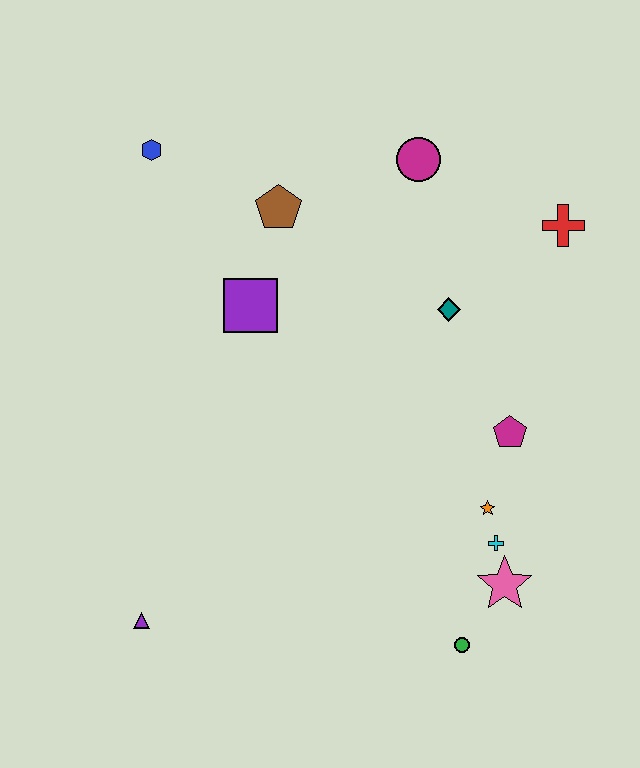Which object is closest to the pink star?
The cyan cross is closest to the pink star.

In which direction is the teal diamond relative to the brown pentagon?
The teal diamond is to the right of the brown pentagon.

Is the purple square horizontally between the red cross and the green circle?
No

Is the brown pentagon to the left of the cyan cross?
Yes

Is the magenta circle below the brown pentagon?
No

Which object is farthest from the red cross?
The purple triangle is farthest from the red cross.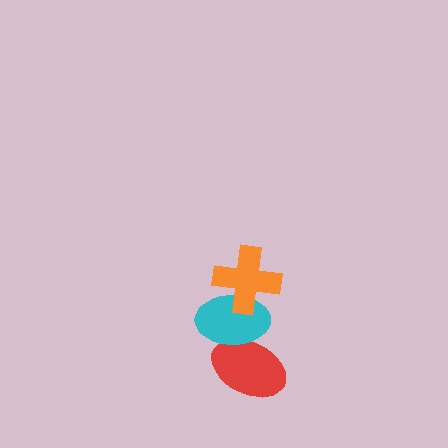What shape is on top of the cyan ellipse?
The orange cross is on top of the cyan ellipse.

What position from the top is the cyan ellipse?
The cyan ellipse is 2nd from the top.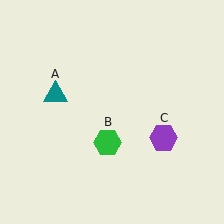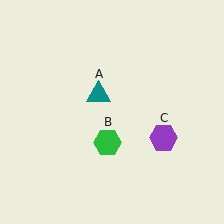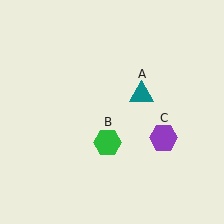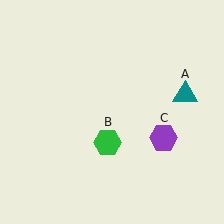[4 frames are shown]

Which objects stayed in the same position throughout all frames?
Green hexagon (object B) and purple hexagon (object C) remained stationary.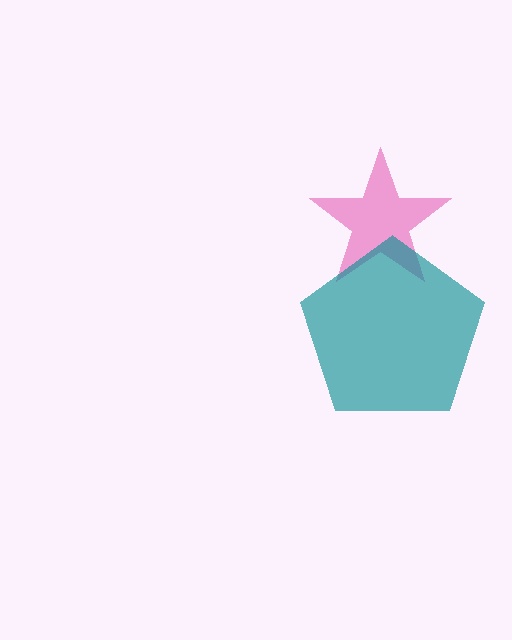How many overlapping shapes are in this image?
There are 2 overlapping shapes in the image.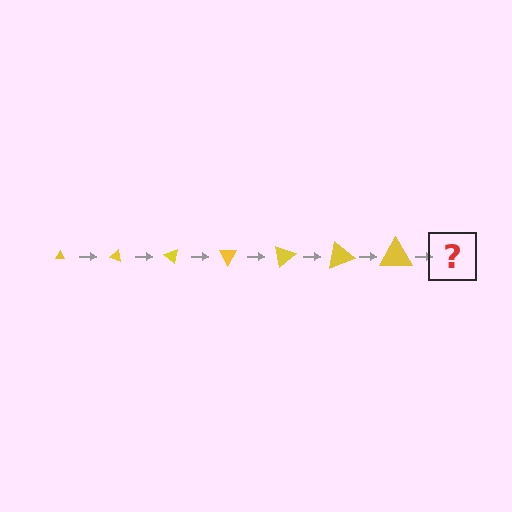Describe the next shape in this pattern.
It should be a triangle, larger than the previous one and rotated 140 degrees from the start.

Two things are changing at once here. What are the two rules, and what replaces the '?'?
The two rules are that the triangle grows larger each step and it rotates 20 degrees each step. The '?' should be a triangle, larger than the previous one and rotated 140 degrees from the start.